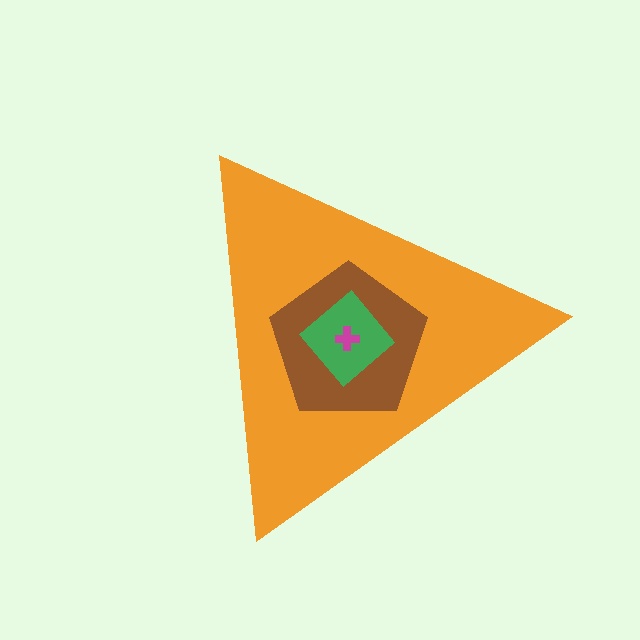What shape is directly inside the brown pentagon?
The green diamond.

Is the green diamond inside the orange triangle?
Yes.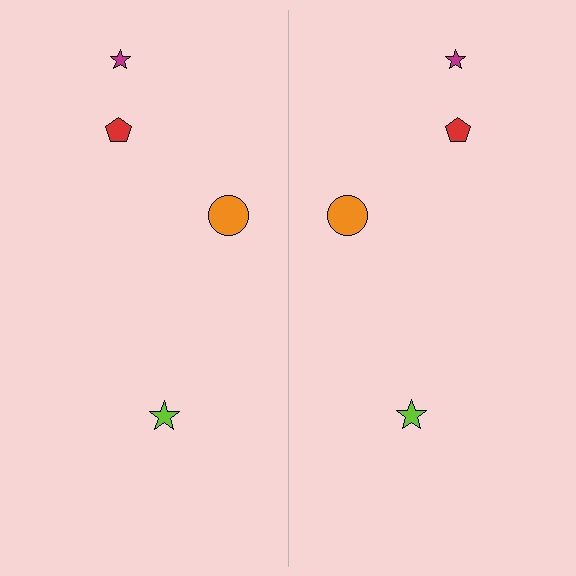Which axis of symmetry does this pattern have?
The pattern has a vertical axis of symmetry running through the center of the image.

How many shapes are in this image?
There are 8 shapes in this image.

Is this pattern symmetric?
Yes, this pattern has bilateral (reflection) symmetry.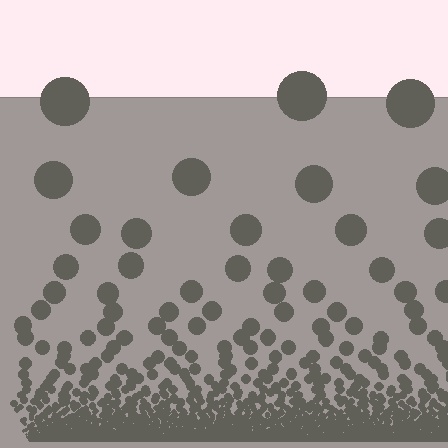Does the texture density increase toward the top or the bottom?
Density increases toward the bottom.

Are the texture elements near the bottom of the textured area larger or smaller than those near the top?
Smaller. The gradient is inverted — elements near the bottom are smaller and denser.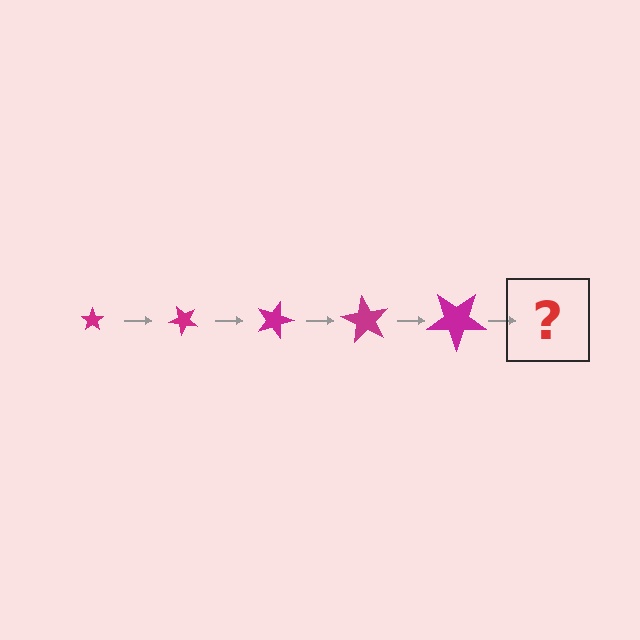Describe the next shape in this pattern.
It should be a star, larger than the previous one and rotated 225 degrees from the start.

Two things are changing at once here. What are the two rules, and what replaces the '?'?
The two rules are that the star grows larger each step and it rotates 45 degrees each step. The '?' should be a star, larger than the previous one and rotated 225 degrees from the start.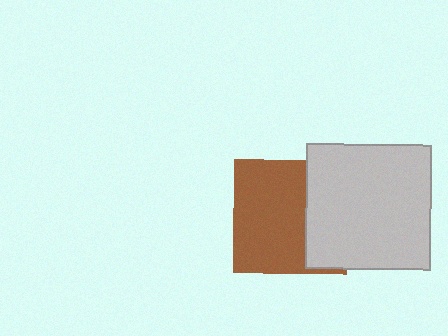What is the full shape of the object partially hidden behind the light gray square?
The partially hidden object is a brown square.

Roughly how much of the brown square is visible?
Most of it is visible (roughly 65%).